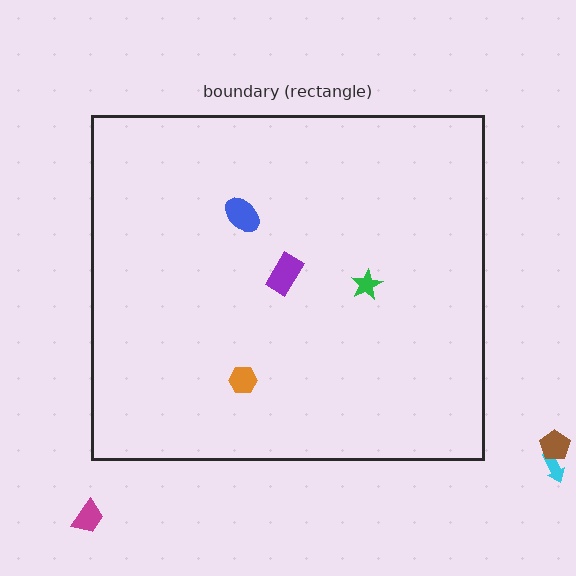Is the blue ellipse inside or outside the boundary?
Inside.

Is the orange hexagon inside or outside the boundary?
Inside.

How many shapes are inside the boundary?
4 inside, 3 outside.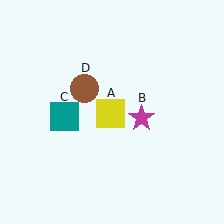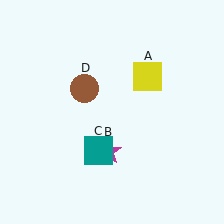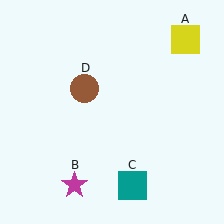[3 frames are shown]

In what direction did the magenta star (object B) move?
The magenta star (object B) moved down and to the left.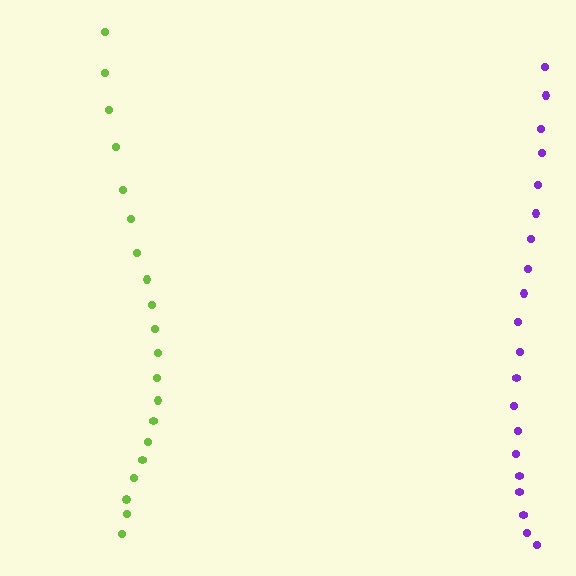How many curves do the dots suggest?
There are 2 distinct paths.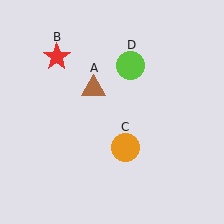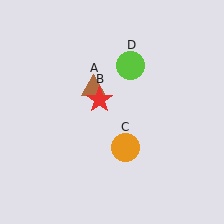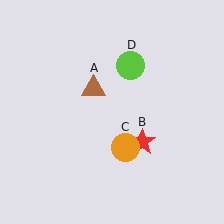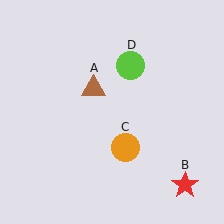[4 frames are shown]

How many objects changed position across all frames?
1 object changed position: red star (object B).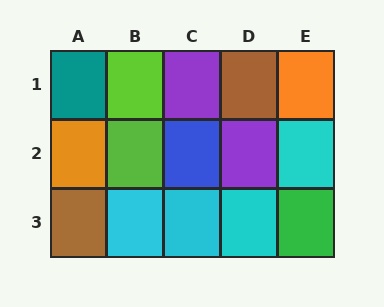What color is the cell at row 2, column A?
Orange.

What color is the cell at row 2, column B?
Lime.